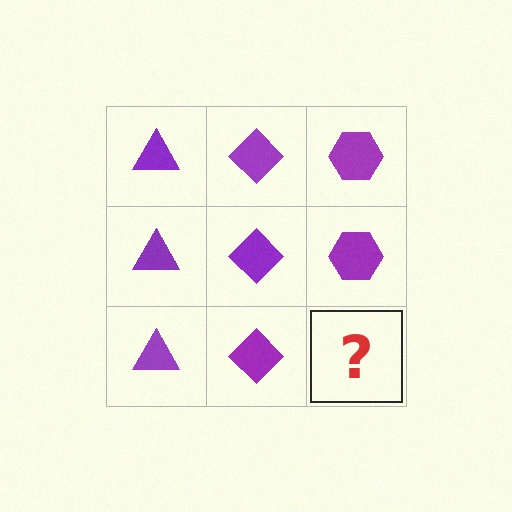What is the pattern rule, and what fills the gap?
The rule is that each column has a consistent shape. The gap should be filled with a purple hexagon.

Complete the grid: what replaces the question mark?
The question mark should be replaced with a purple hexagon.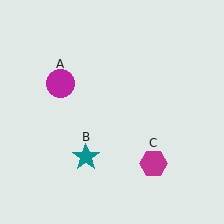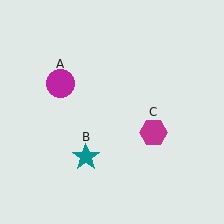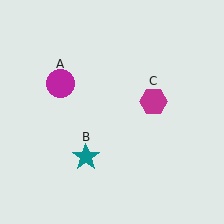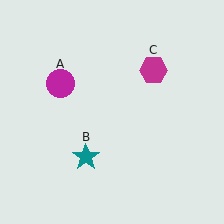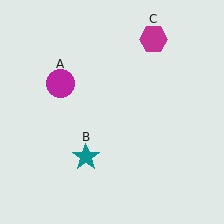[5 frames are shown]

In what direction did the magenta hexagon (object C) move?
The magenta hexagon (object C) moved up.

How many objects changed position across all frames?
1 object changed position: magenta hexagon (object C).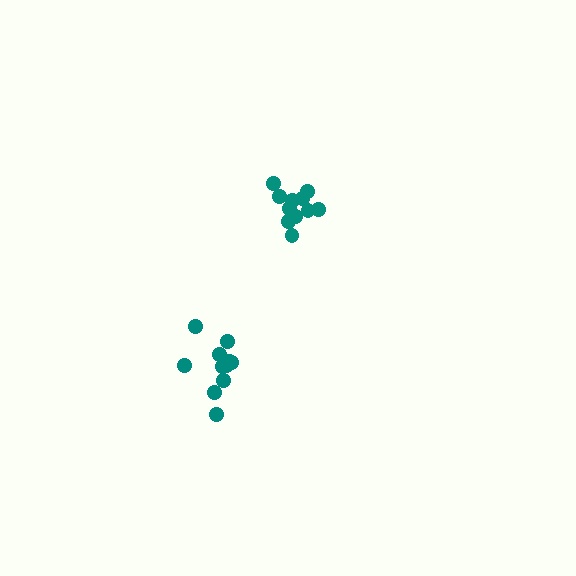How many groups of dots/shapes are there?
There are 2 groups.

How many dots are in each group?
Group 1: 11 dots, Group 2: 11 dots (22 total).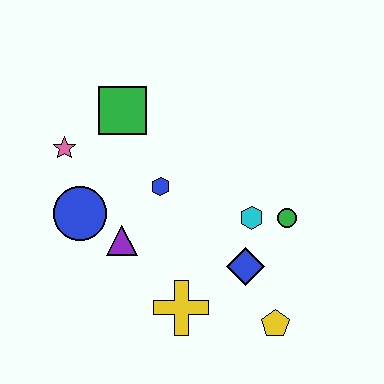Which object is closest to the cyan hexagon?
The green circle is closest to the cyan hexagon.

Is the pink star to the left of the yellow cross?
Yes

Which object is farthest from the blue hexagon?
The yellow pentagon is farthest from the blue hexagon.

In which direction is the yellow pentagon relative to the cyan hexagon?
The yellow pentagon is below the cyan hexagon.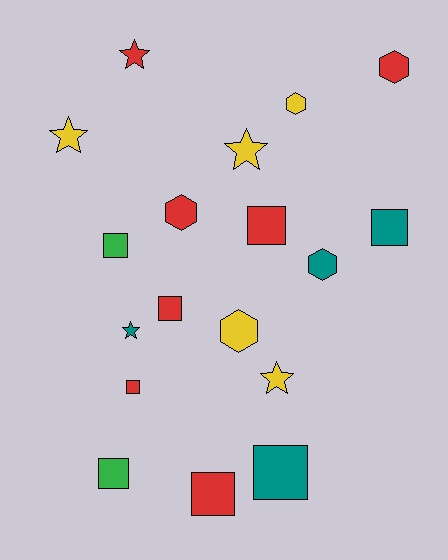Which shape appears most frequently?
Square, with 8 objects.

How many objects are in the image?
There are 18 objects.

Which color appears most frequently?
Red, with 7 objects.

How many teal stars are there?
There is 1 teal star.